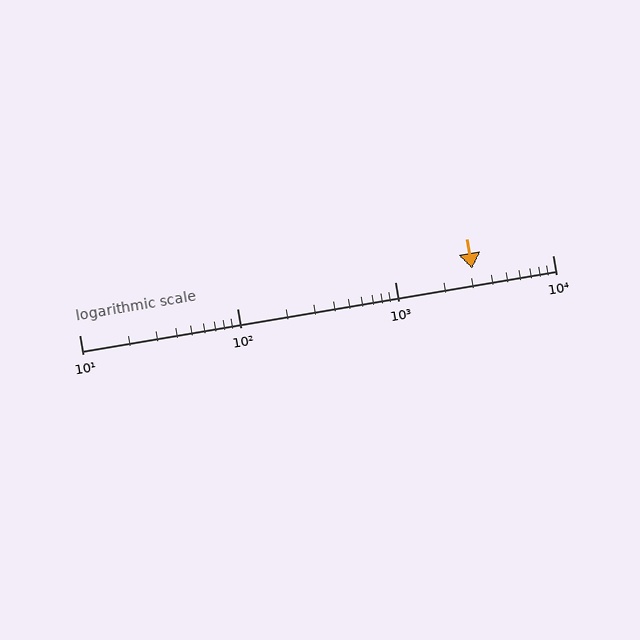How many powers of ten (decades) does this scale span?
The scale spans 3 decades, from 10 to 10000.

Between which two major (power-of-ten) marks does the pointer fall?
The pointer is between 1000 and 10000.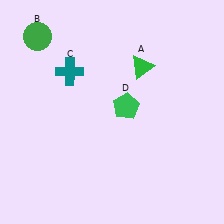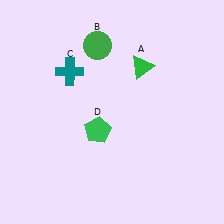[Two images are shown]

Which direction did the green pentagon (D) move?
The green pentagon (D) moved left.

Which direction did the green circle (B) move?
The green circle (B) moved right.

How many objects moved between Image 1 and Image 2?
2 objects moved between the two images.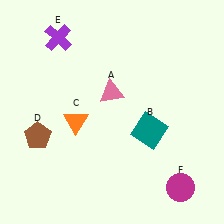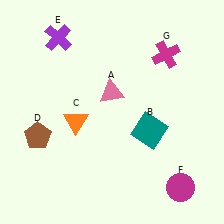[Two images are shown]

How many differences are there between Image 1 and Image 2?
There is 1 difference between the two images.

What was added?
A magenta cross (G) was added in Image 2.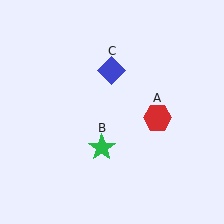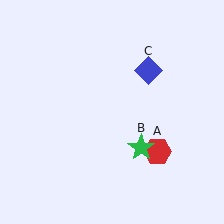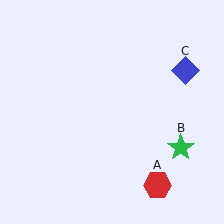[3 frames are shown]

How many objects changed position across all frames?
3 objects changed position: red hexagon (object A), green star (object B), blue diamond (object C).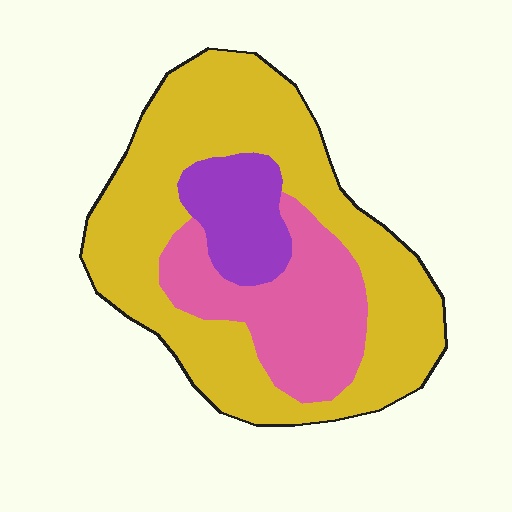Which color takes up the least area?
Purple, at roughly 10%.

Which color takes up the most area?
Yellow, at roughly 65%.